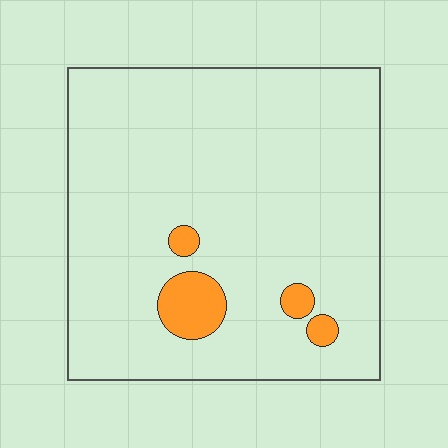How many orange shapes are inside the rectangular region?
4.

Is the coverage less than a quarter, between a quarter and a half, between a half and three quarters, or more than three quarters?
Less than a quarter.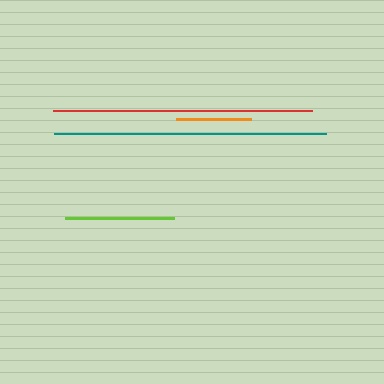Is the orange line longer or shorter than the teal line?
The teal line is longer than the orange line.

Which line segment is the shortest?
The orange line is the shortest at approximately 75 pixels.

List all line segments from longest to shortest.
From longest to shortest: teal, red, lime, orange.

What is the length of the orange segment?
The orange segment is approximately 75 pixels long.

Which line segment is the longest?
The teal line is the longest at approximately 272 pixels.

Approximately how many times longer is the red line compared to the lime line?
The red line is approximately 2.4 times the length of the lime line.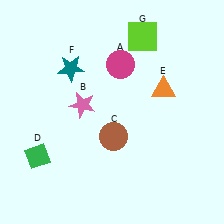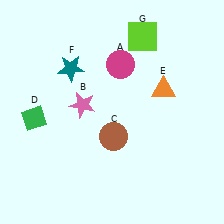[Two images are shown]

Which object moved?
The green diamond (D) moved up.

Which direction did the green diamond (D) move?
The green diamond (D) moved up.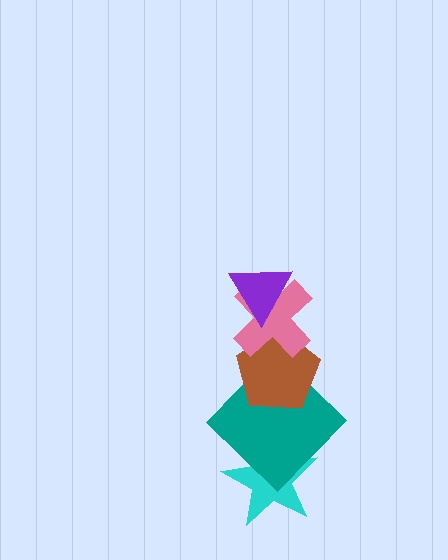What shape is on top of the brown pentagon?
The pink cross is on top of the brown pentagon.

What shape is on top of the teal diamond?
The brown pentagon is on top of the teal diamond.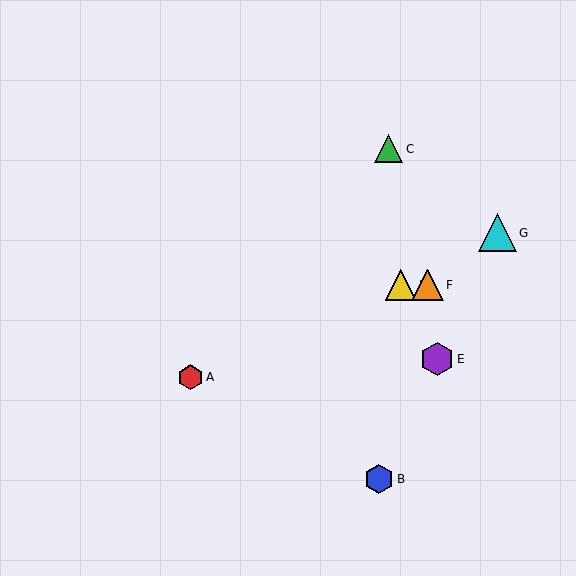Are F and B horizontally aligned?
No, F is at y≈285 and B is at y≈479.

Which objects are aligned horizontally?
Objects D, F are aligned horizontally.